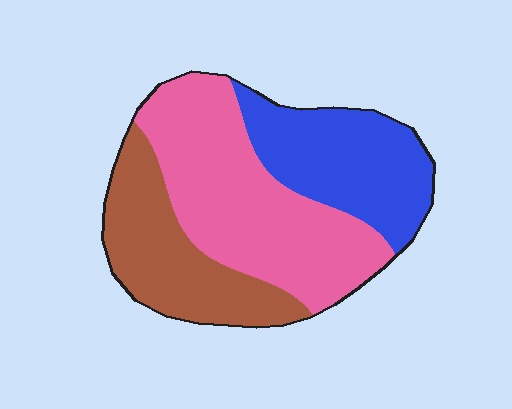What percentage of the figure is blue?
Blue covers 28% of the figure.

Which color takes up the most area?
Pink, at roughly 45%.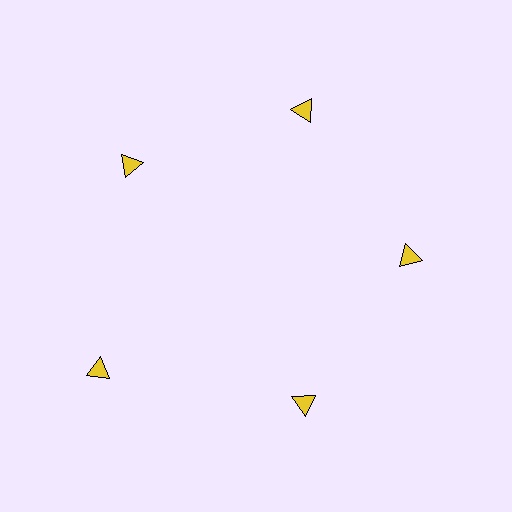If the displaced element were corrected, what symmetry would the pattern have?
It would have 5-fold rotational symmetry — the pattern would map onto itself every 72 degrees.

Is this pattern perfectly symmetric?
No. The 5 yellow triangles are arranged in a ring, but one element near the 8 o'clock position is pushed outward from the center, breaking the 5-fold rotational symmetry.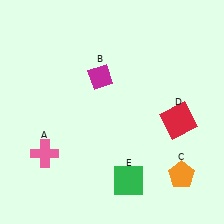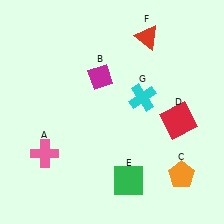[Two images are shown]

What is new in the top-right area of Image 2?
A red triangle (F) was added in the top-right area of Image 2.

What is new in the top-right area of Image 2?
A cyan cross (G) was added in the top-right area of Image 2.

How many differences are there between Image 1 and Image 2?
There are 2 differences between the two images.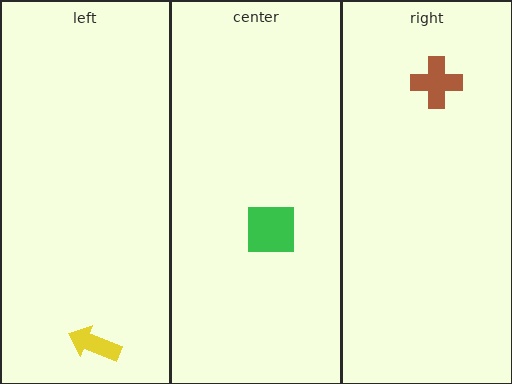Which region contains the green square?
The center region.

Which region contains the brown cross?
The right region.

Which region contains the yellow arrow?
The left region.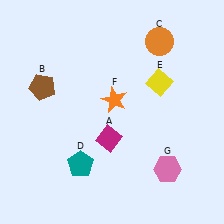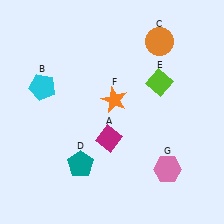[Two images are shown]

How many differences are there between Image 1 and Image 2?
There are 2 differences between the two images.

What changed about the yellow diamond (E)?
In Image 1, E is yellow. In Image 2, it changed to lime.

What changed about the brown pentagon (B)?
In Image 1, B is brown. In Image 2, it changed to cyan.